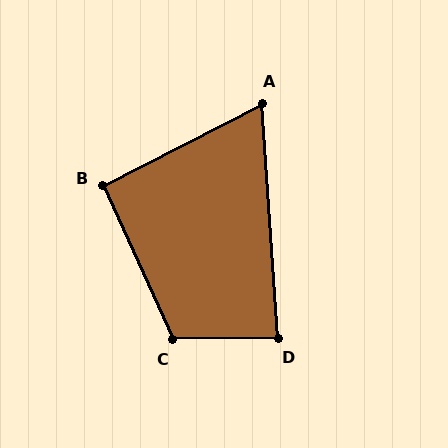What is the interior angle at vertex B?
Approximately 93 degrees (approximately right).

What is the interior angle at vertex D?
Approximately 87 degrees (approximately right).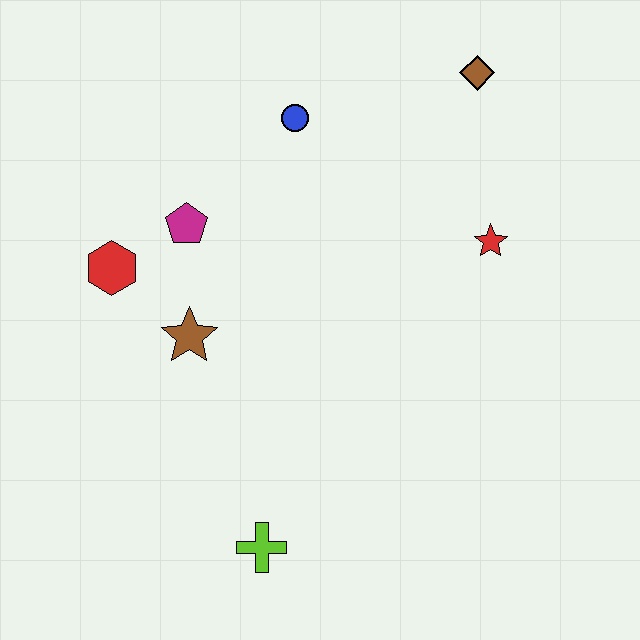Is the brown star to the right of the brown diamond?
No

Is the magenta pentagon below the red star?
No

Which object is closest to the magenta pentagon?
The red hexagon is closest to the magenta pentagon.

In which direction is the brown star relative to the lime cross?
The brown star is above the lime cross.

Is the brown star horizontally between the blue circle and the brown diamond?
No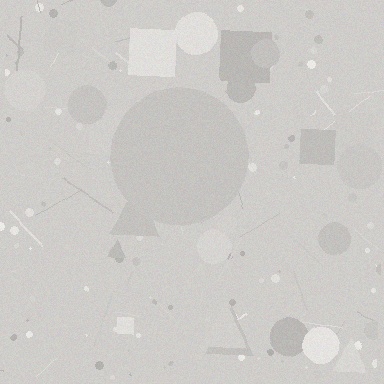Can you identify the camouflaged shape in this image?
The camouflaged shape is a circle.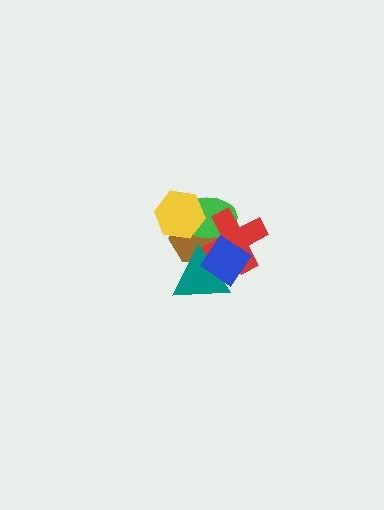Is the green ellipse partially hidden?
Yes, it is partially covered by another shape.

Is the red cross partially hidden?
Yes, it is partially covered by another shape.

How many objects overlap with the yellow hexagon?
2 objects overlap with the yellow hexagon.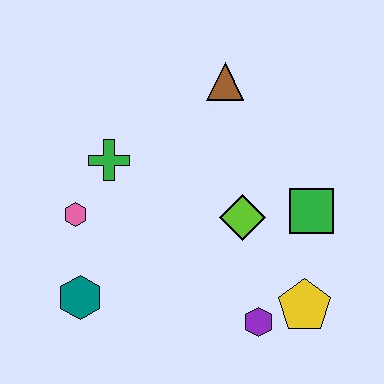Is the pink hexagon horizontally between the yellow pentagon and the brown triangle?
No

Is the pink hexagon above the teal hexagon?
Yes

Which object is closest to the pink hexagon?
The green cross is closest to the pink hexagon.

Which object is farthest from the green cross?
The yellow pentagon is farthest from the green cross.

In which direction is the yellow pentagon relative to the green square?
The yellow pentagon is below the green square.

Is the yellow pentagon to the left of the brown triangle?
No